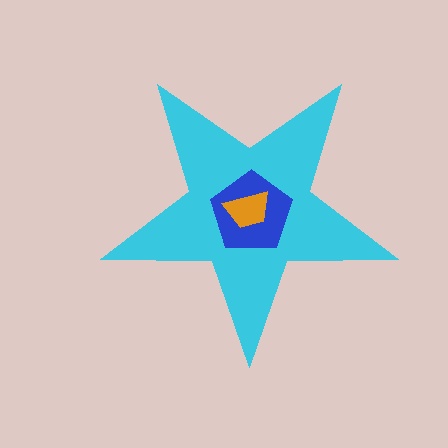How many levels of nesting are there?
3.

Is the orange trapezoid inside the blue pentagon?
Yes.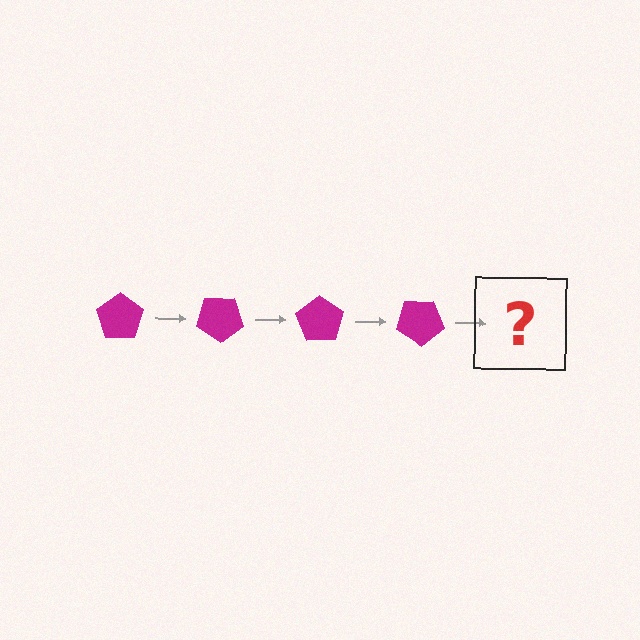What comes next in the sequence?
The next element should be a magenta pentagon rotated 140 degrees.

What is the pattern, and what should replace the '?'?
The pattern is that the pentagon rotates 35 degrees each step. The '?' should be a magenta pentagon rotated 140 degrees.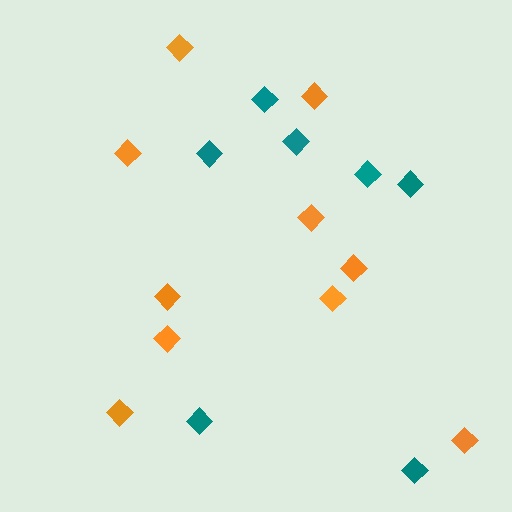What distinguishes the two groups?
There are 2 groups: one group of teal diamonds (7) and one group of orange diamonds (10).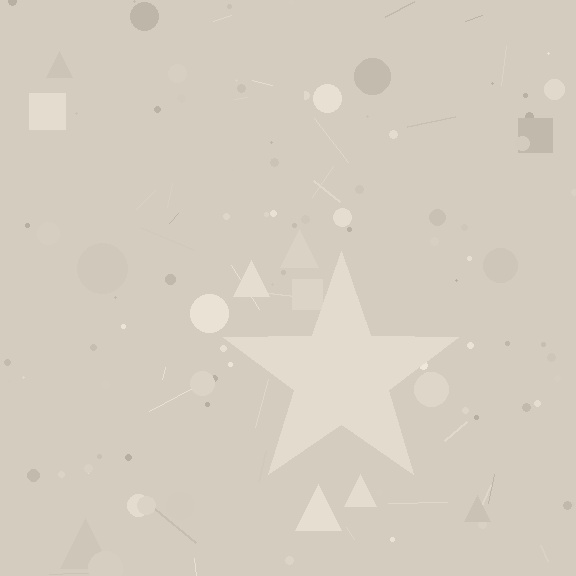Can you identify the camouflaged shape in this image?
The camouflaged shape is a star.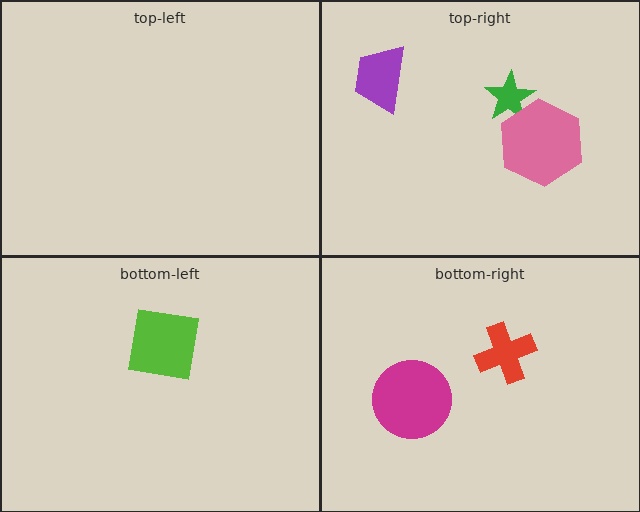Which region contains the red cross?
The bottom-right region.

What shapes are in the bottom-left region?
The lime square.